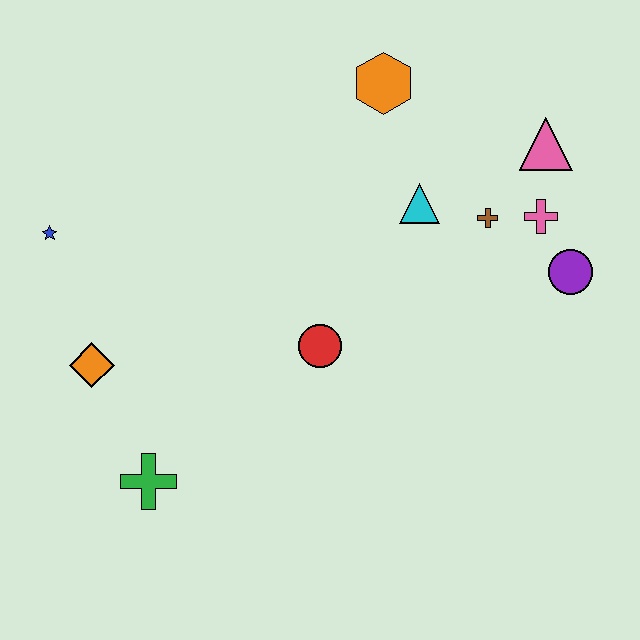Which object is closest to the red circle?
The cyan triangle is closest to the red circle.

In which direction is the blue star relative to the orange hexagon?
The blue star is to the left of the orange hexagon.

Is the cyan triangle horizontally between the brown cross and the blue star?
Yes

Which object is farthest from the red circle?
The pink triangle is farthest from the red circle.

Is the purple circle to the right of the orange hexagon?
Yes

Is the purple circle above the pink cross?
No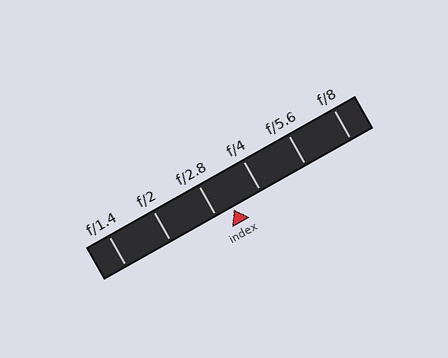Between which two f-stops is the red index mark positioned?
The index mark is between f/2.8 and f/4.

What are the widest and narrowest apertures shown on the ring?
The widest aperture shown is f/1.4 and the narrowest is f/8.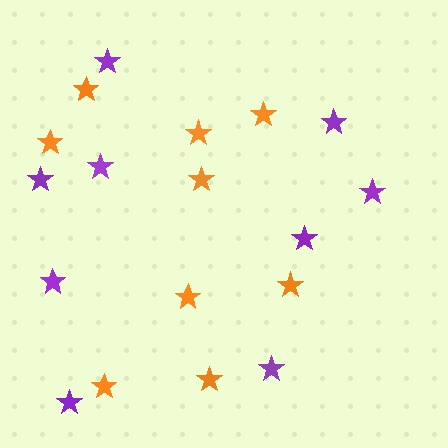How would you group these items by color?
There are 2 groups: one group of orange stars (9) and one group of purple stars (9).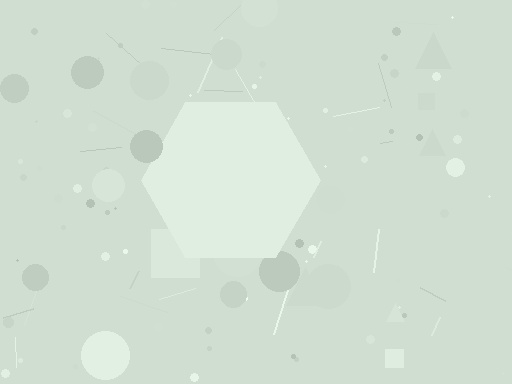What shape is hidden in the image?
A hexagon is hidden in the image.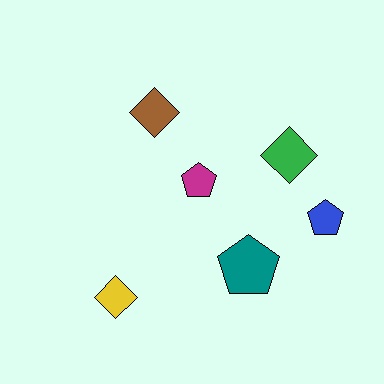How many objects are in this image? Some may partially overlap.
There are 6 objects.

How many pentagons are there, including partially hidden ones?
There are 3 pentagons.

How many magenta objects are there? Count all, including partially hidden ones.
There is 1 magenta object.